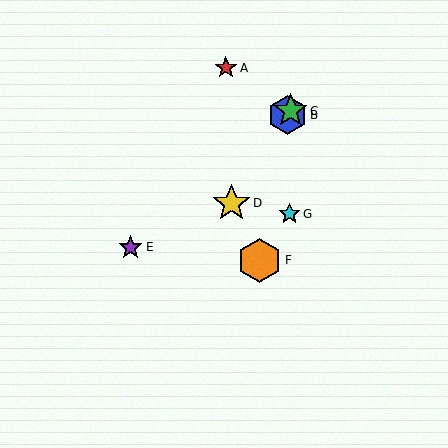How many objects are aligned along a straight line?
3 objects (B, C, D) are aligned along a straight line.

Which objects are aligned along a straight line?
Objects B, C, D are aligned along a straight line.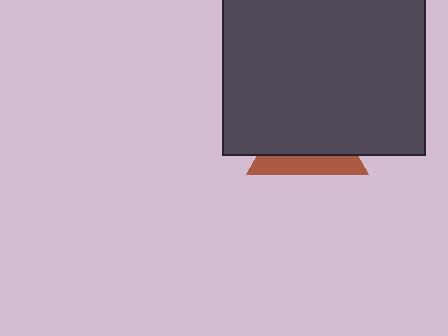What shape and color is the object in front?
The object in front is a dark gray square.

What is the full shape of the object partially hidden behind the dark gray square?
The partially hidden object is a brown triangle.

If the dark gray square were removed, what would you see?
You would see the complete brown triangle.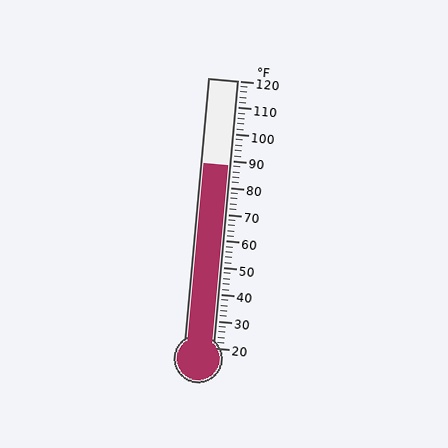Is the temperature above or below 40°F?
The temperature is above 40°F.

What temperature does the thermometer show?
The thermometer shows approximately 88°F.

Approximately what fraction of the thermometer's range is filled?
The thermometer is filled to approximately 70% of its range.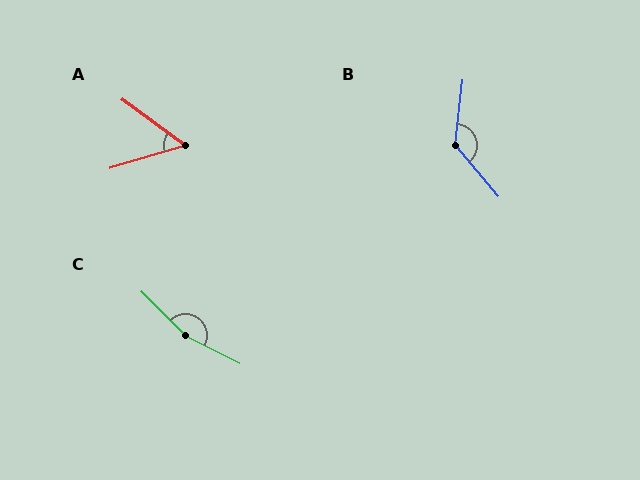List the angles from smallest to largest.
A (53°), B (133°), C (162°).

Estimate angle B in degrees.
Approximately 133 degrees.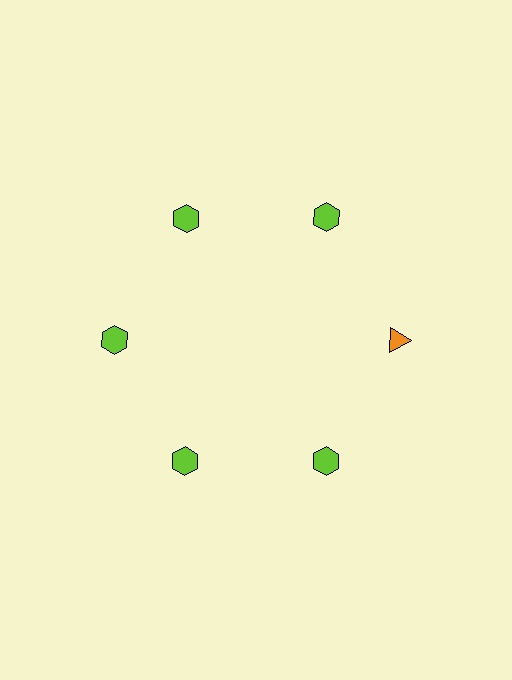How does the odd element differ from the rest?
It differs in both color (orange instead of lime) and shape (triangle instead of hexagon).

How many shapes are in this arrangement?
There are 6 shapes arranged in a ring pattern.